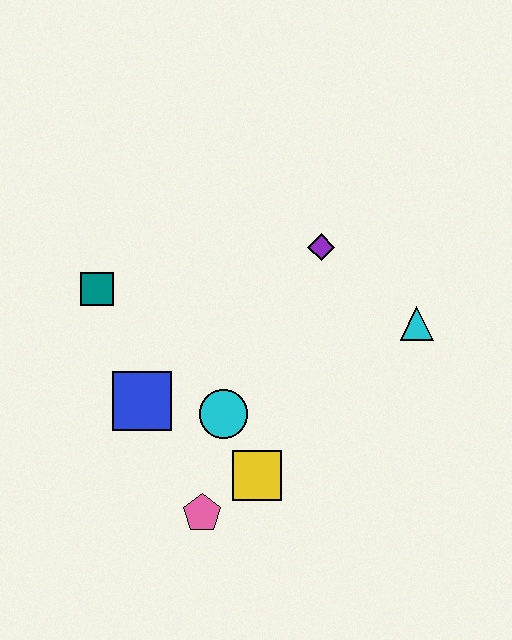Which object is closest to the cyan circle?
The yellow square is closest to the cyan circle.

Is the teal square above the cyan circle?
Yes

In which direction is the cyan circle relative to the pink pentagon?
The cyan circle is above the pink pentagon.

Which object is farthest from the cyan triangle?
The teal square is farthest from the cyan triangle.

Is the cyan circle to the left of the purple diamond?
Yes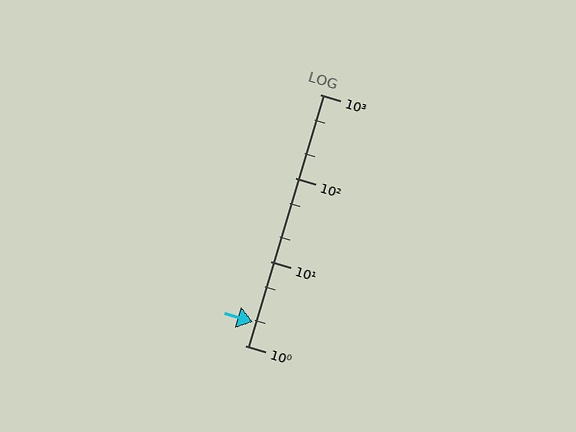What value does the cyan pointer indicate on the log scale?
The pointer indicates approximately 1.9.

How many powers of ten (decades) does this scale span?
The scale spans 3 decades, from 1 to 1000.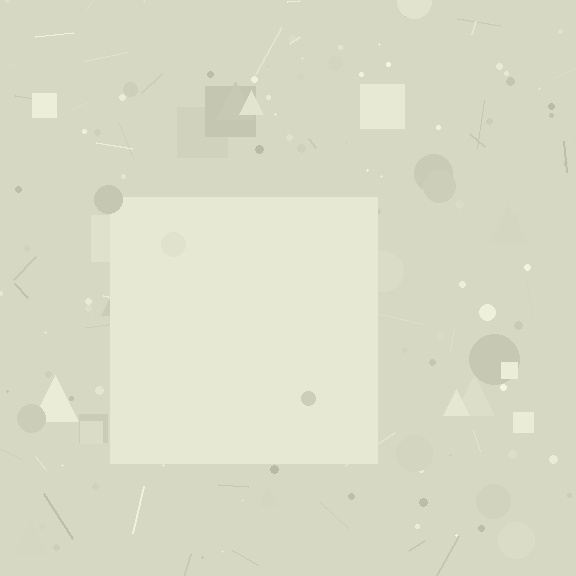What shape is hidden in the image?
A square is hidden in the image.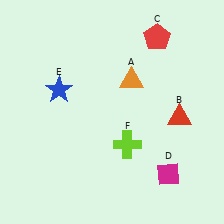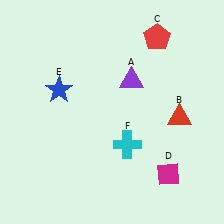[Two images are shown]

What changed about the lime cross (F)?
In Image 1, F is lime. In Image 2, it changed to cyan.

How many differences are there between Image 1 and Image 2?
There are 2 differences between the two images.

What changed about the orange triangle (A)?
In Image 1, A is orange. In Image 2, it changed to purple.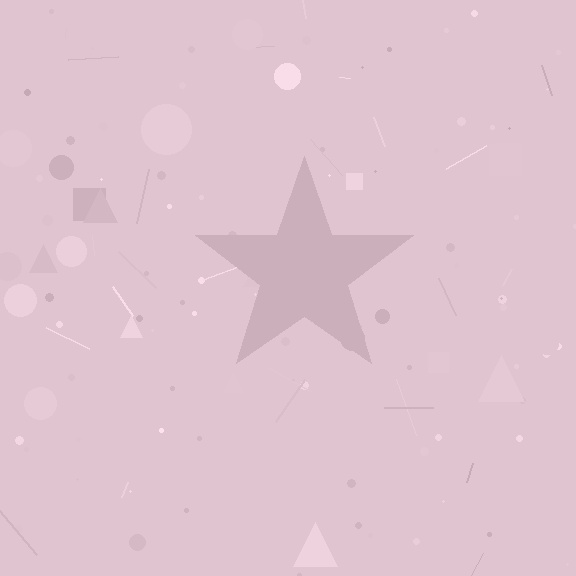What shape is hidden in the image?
A star is hidden in the image.